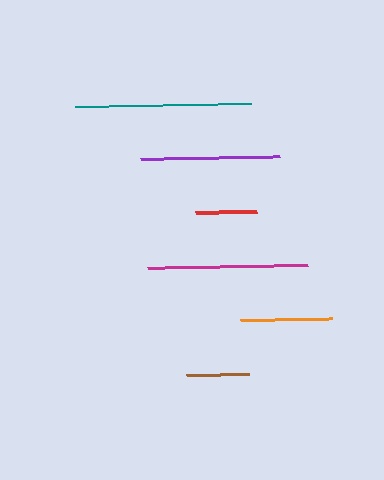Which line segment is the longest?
The teal line is the longest at approximately 176 pixels.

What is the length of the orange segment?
The orange segment is approximately 92 pixels long.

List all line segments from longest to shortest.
From longest to shortest: teal, magenta, purple, orange, brown, red.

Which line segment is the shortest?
The red line is the shortest at approximately 60 pixels.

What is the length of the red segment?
The red segment is approximately 60 pixels long.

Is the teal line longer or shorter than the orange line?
The teal line is longer than the orange line.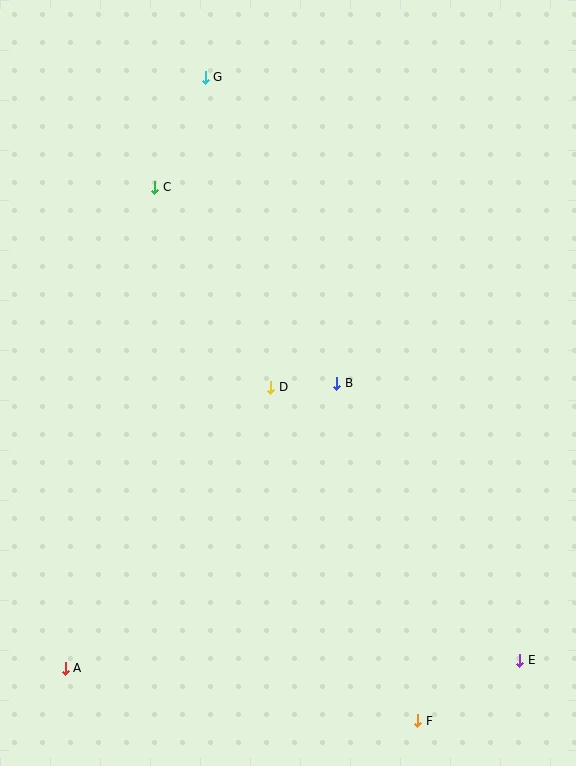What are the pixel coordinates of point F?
Point F is at (418, 721).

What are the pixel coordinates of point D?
Point D is at (271, 387).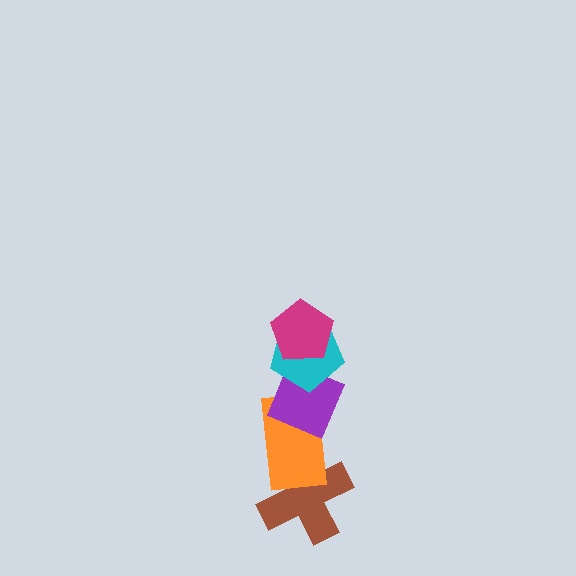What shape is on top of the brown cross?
The orange rectangle is on top of the brown cross.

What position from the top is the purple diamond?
The purple diamond is 3rd from the top.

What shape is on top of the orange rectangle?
The purple diamond is on top of the orange rectangle.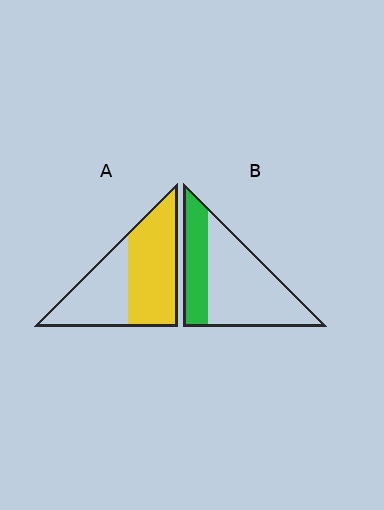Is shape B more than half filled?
No.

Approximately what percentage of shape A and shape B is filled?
A is approximately 55% and B is approximately 30%.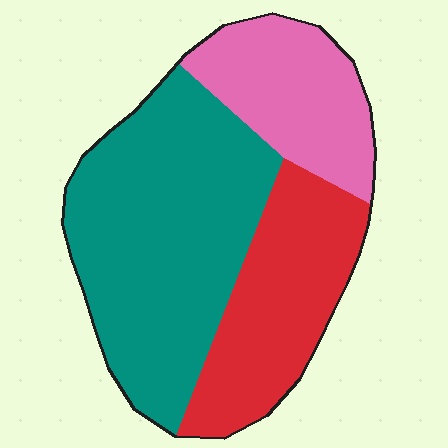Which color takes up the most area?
Teal, at roughly 50%.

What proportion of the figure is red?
Red covers about 30% of the figure.